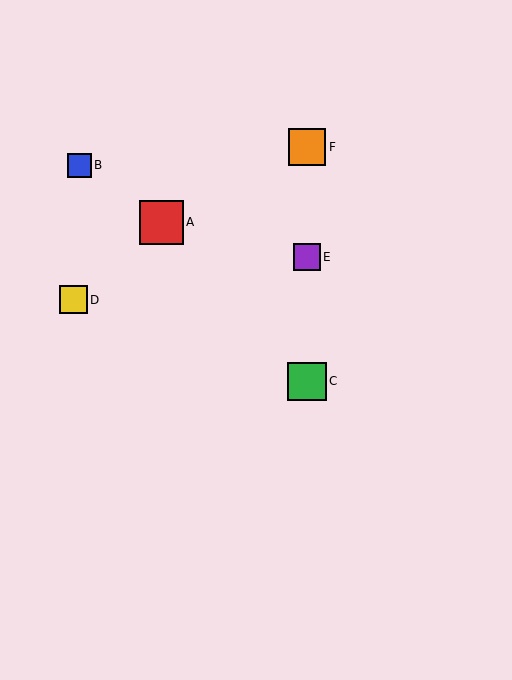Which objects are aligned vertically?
Objects C, E, F are aligned vertically.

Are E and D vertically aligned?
No, E is at x≈307 and D is at x≈73.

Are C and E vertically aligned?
Yes, both are at x≈307.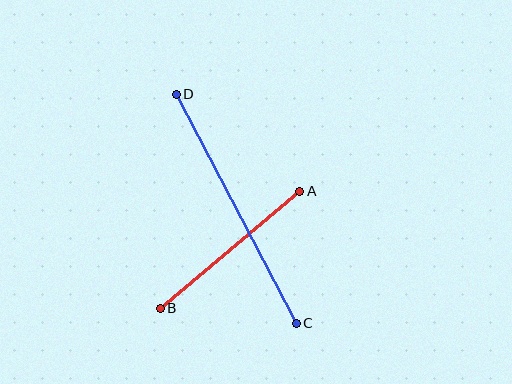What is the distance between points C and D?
The distance is approximately 259 pixels.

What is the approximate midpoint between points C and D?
The midpoint is at approximately (236, 209) pixels.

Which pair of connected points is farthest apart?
Points C and D are farthest apart.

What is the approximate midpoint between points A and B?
The midpoint is at approximately (230, 250) pixels.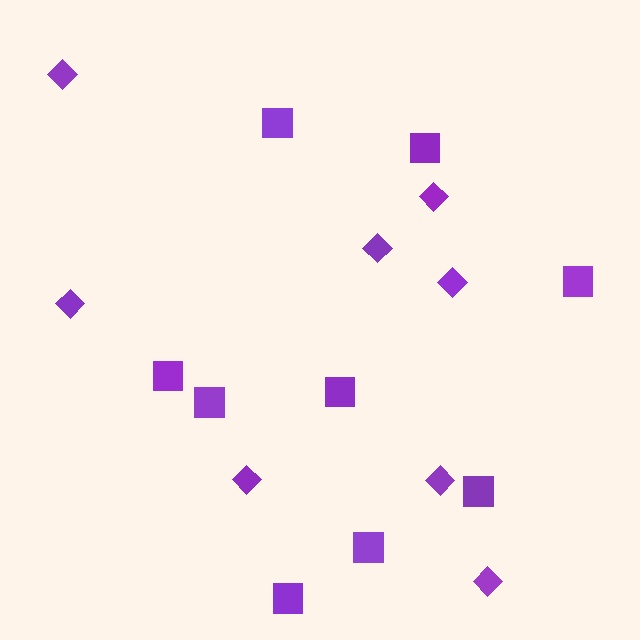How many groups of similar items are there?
There are 2 groups: one group of squares (9) and one group of diamonds (8).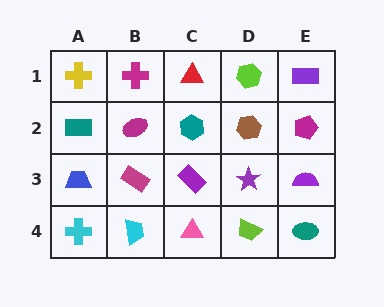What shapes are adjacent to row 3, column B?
A magenta ellipse (row 2, column B), a cyan trapezoid (row 4, column B), a blue trapezoid (row 3, column A), a purple rectangle (row 3, column C).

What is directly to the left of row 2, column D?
A teal hexagon.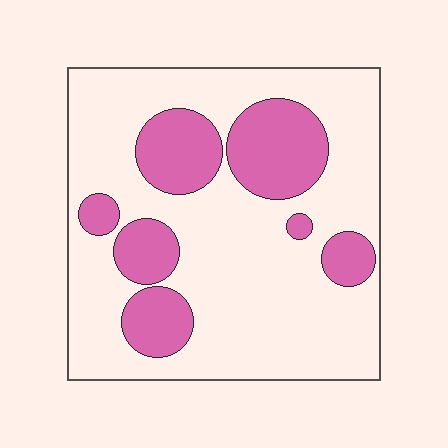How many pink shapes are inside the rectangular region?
7.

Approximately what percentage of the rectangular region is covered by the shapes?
Approximately 25%.